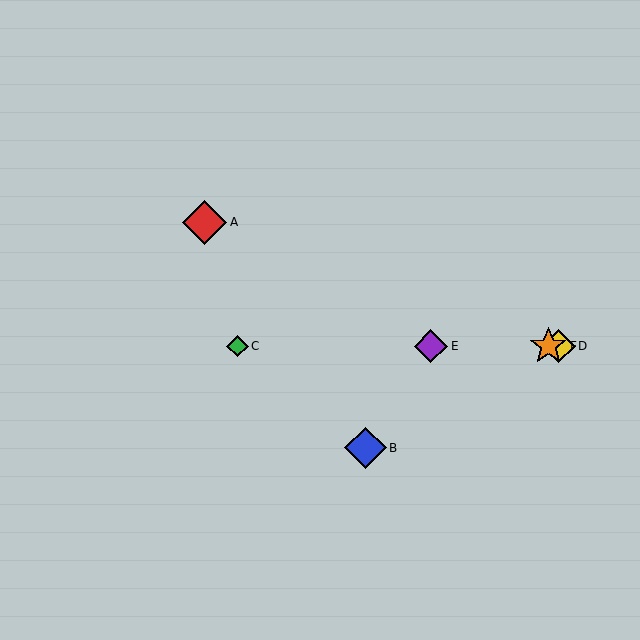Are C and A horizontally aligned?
No, C is at y≈346 and A is at y≈222.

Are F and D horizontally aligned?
Yes, both are at y≈346.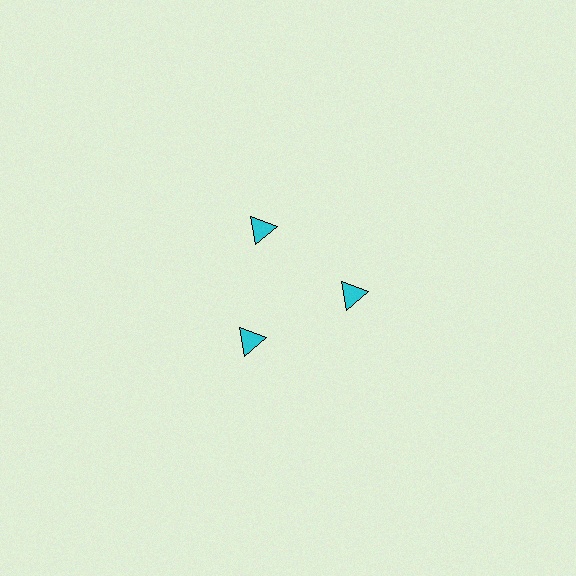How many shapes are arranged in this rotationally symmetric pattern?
There are 3 shapes, arranged in 3 groups of 1.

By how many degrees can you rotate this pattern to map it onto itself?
The pattern maps onto itself every 120 degrees of rotation.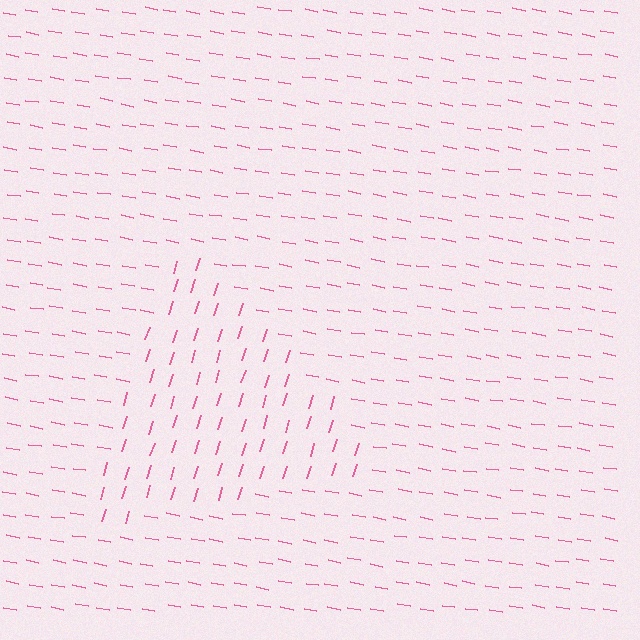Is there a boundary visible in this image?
Yes, there is a texture boundary formed by a change in line orientation.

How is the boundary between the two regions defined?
The boundary is defined purely by a change in line orientation (approximately 83 degrees difference). All lines are the same color and thickness.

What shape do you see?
I see a triangle.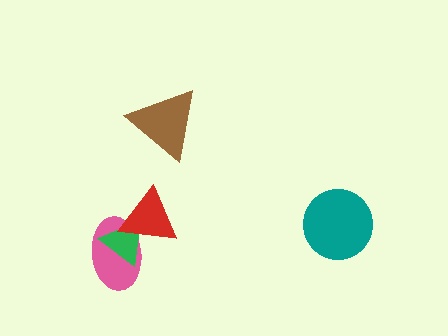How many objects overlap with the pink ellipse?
2 objects overlap with the pink ellipse.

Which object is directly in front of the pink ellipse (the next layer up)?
The green triangle is directly in front of the pink ellipse.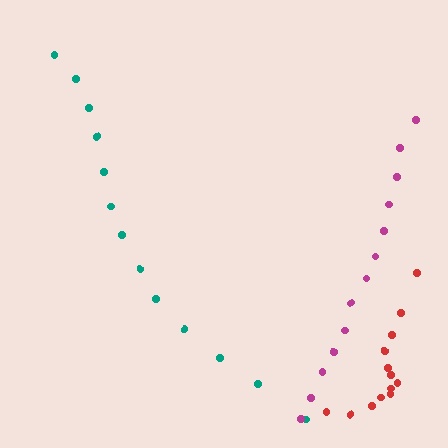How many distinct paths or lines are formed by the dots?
There are 3 distinct paths.